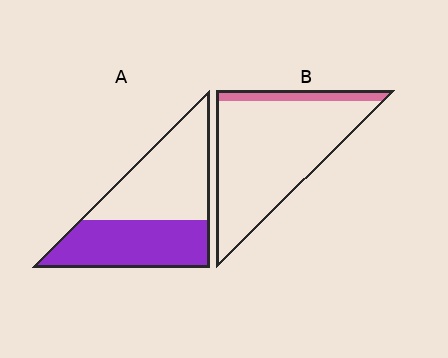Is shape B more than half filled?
No.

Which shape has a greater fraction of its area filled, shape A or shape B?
Shape A.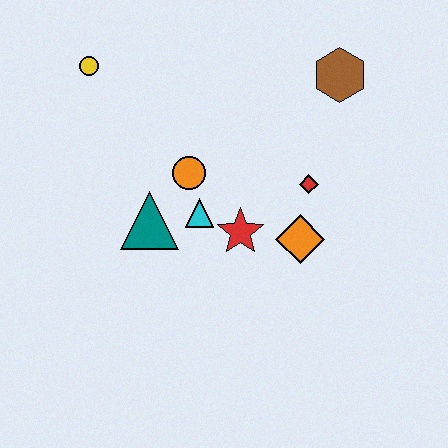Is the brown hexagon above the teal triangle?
Yes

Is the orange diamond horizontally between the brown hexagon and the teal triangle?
Yes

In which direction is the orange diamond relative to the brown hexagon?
The orange diamond is below the brown hexagon.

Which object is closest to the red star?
The cyan triangle is closest to the red star.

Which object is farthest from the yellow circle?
The orange diamond is farthest from the yellow circle.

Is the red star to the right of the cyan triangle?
Yes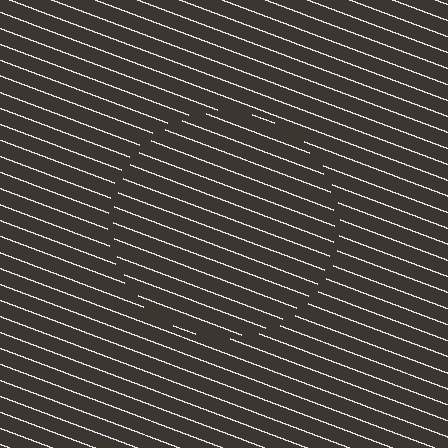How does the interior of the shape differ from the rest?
The interior of the shape contains the same grating, shifted by half a period — the contour is defined by the phase discontinuity where line-ends from the inner and outer gratings abut.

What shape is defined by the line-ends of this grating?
An illusory circle. The interior of the shape contains the same grating, shifted by half a period — the contour is defined by the phase discontinuity where line-ends from the inner and outer gratings abut.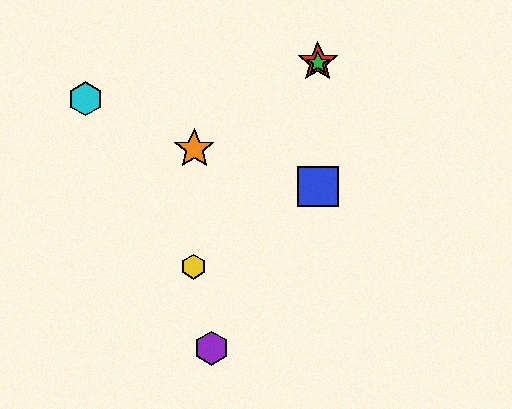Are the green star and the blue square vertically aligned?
Yes, both are at x≈318.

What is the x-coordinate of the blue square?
The blue square is at x≈318.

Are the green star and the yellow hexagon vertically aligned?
No, the green star is at x≈318 and the yellow hexagon is at x≈193.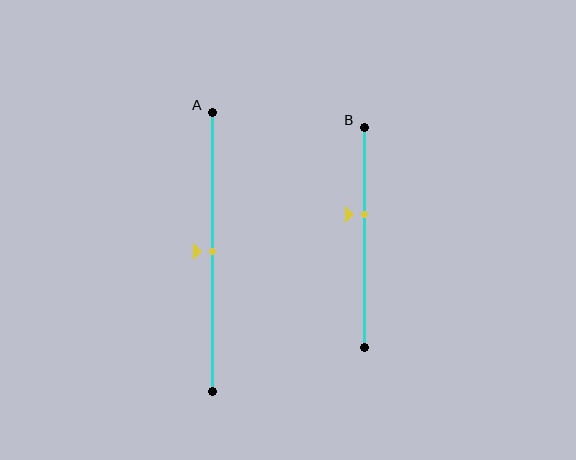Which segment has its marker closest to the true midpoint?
Segment A has its marker closest to the true midpoint.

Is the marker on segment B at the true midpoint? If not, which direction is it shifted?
No, the marker on segment B is shifted upward by about 10% of the segment length.